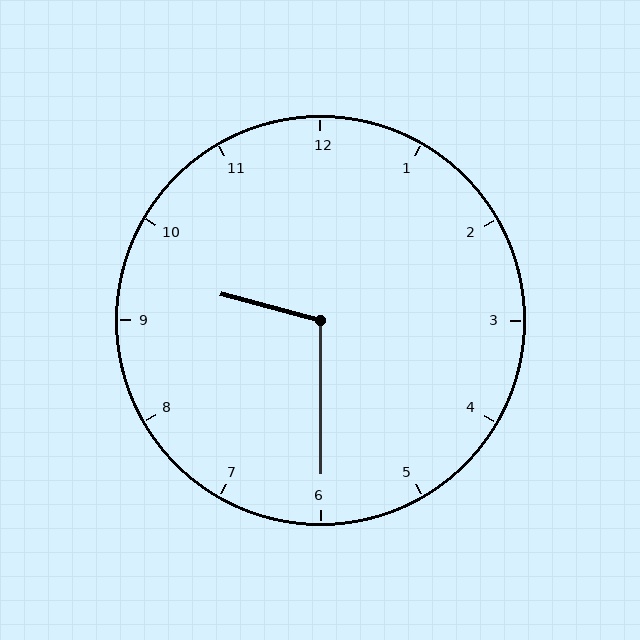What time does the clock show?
9:30.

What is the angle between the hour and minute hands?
Approximately 105 degrees.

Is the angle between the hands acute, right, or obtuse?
It is obtuse.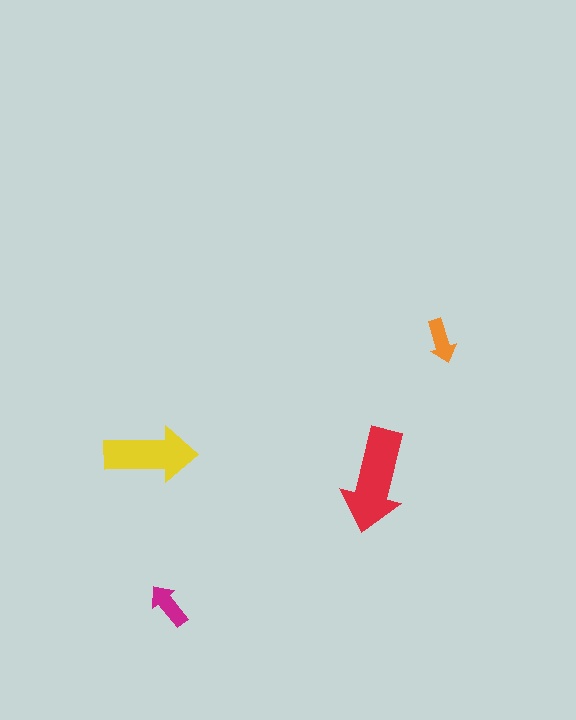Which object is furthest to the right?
The orange arrow is rightmost.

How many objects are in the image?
There are 4 objects in the image.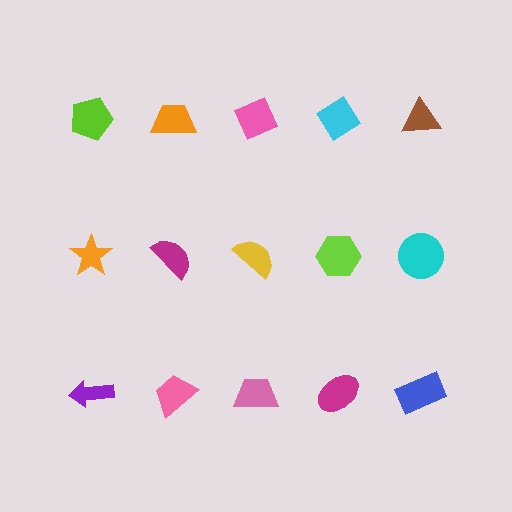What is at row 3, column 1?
A purple arrow.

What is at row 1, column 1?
A lime pentagon.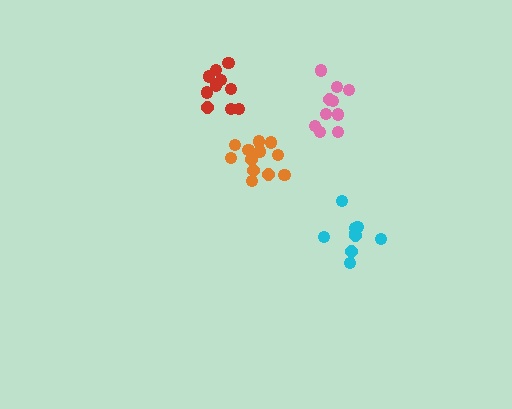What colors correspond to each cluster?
The clusters are colored: orange, cyan, pink, red.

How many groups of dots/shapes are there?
There are 4 groups.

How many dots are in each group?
Group 1: 12 dots, Group 2: 9 dots, Group 3: 10 dots, Group 4: 10 dots (41 total).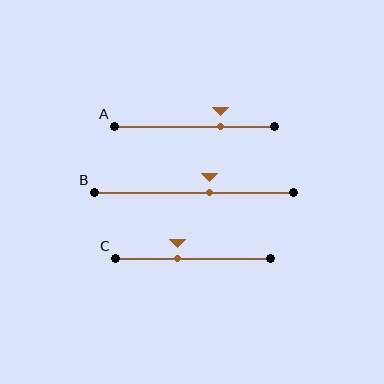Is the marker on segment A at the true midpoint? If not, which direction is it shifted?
No, the marker on segment A is shifted to the right by about 16% of the segment length.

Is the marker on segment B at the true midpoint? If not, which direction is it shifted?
No, the marker on segment B is shifted to the right by about 8% of the segment length.